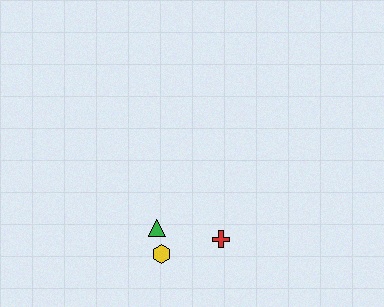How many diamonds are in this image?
There are no diamonds.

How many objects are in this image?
There are 3 objects.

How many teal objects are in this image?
There are no teal objects.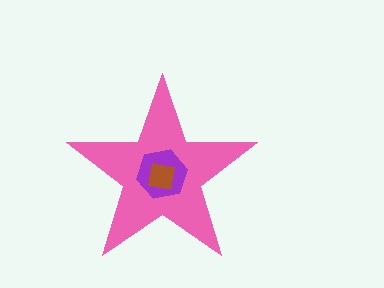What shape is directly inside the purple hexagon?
The brown square.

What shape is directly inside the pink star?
The purple hexagon.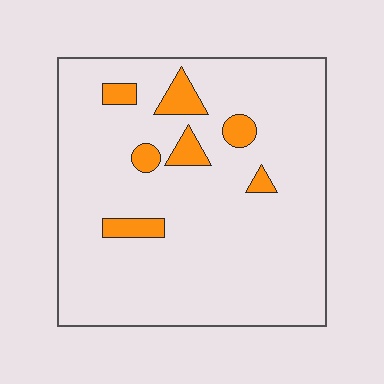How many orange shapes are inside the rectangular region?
7.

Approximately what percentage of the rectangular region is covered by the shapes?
Approximately 10%.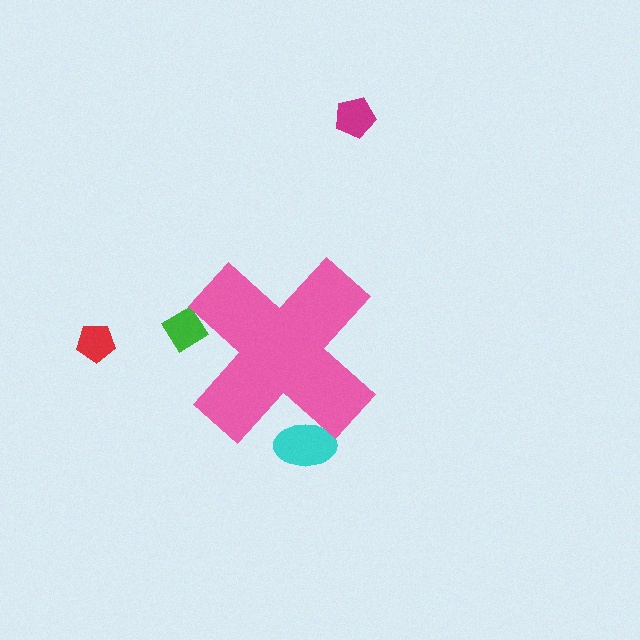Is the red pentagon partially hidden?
No, the red pentagon is fully visible.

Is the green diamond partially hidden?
Yes, the green diamond is partially hidden behind the pink cross.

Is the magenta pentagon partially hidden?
No, the magenta pentagon is fully visible.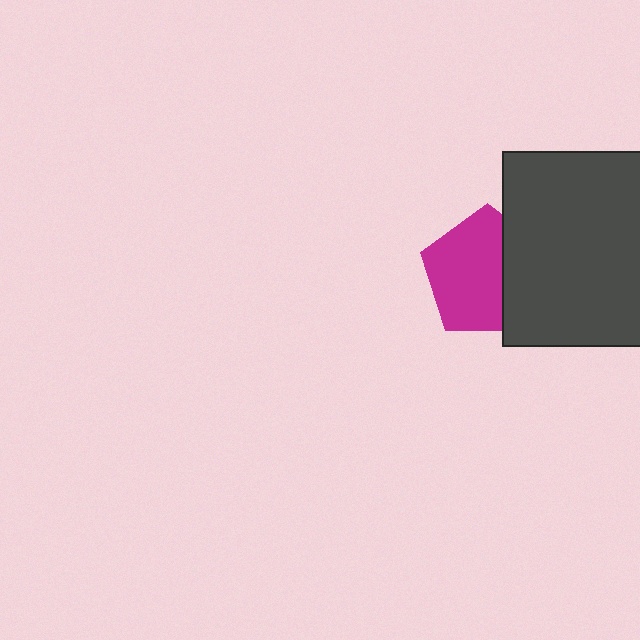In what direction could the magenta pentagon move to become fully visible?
The magenta pentagon could move left. That would shift it out from behind the dark gray square entirely.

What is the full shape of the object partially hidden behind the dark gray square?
The partially hidden object is a magenta pentagon.